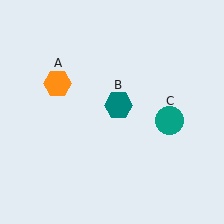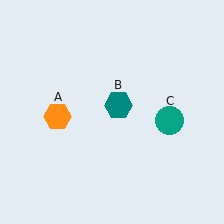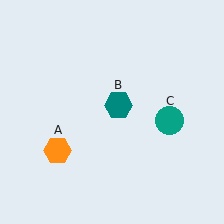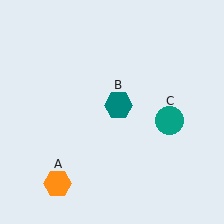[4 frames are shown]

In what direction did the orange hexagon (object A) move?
The orange hexagon (object A) moved down.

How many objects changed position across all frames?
1 object changed position: orange hexagon (object A).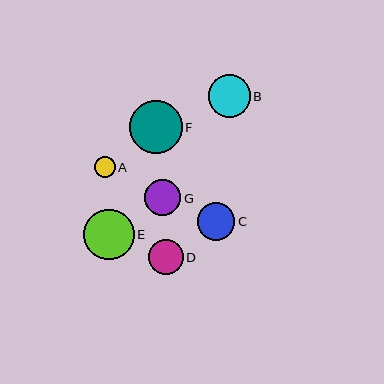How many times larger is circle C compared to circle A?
Circle C is approximately 1.8 times the size of circle A.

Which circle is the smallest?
Circle A is the smallest with a size of approximately 21 pixels.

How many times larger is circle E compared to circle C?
Circle E is approximately 1.3 times the size of circle C.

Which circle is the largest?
Circle F is the largest with a size of approximately 53 pixels.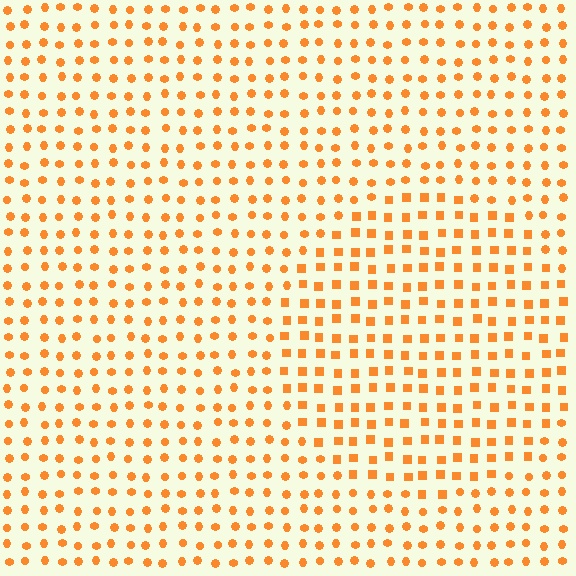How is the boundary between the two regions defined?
The boundary is defined by a change in element shape: squares inside vs. circles outside. All elements share the same color and spacing.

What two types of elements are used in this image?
The image uses squares inside the circle region and circles outside it.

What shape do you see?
I see a circle.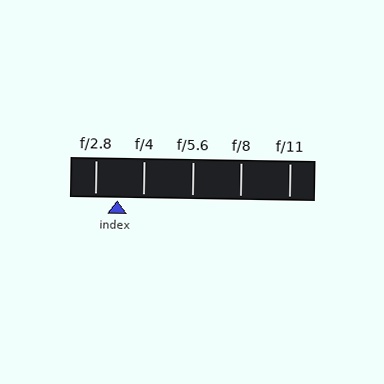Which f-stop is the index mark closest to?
The index mark is closest to f/2.8.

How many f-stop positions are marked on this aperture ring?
There are 5 f-stop positions marked.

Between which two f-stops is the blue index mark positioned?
The index mark is between f/2.8 and f/4.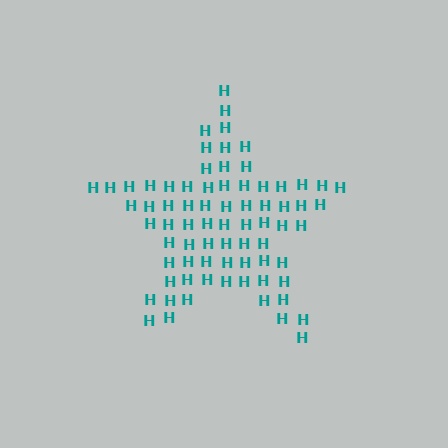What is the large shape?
The large shape is a star.